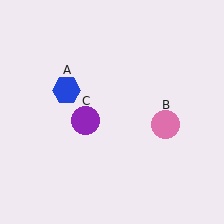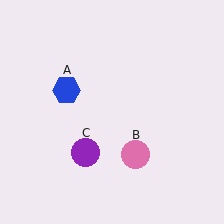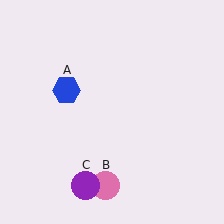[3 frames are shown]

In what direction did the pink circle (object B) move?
The pink circle (object B) moved down and to the left.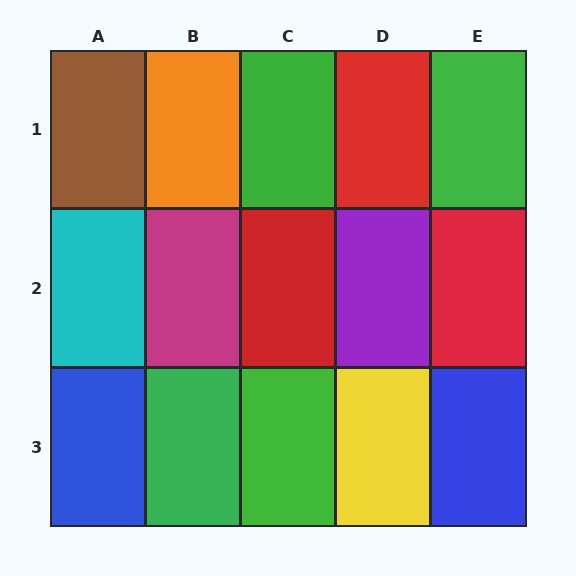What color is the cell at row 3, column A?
Blue.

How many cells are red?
3 cells are red.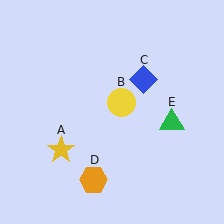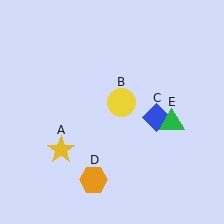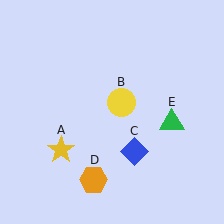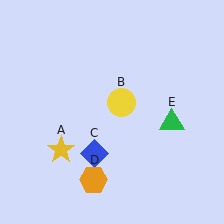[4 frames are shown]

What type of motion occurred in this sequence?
The blue diamond (object C) rotated clockwise around the center of the scene.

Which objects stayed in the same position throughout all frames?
Yellow star (object A) and yellow circle (object B) and orange hexagon (object D) and green triangle (object E) remained stationary.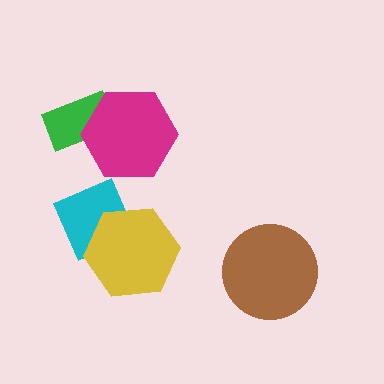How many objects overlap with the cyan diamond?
1 object overlaps with the cyan diamond.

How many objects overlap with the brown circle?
0 objects overlap with the brown circle.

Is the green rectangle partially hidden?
Yes, it is partially covered by another shape.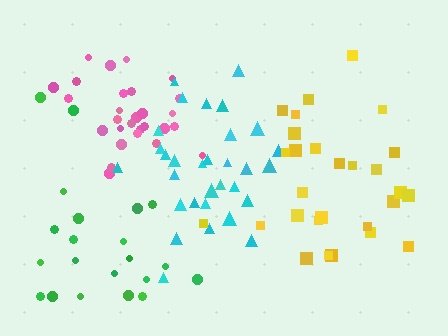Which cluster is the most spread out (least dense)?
Green.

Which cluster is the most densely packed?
Pink.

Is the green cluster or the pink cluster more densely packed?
Pink.